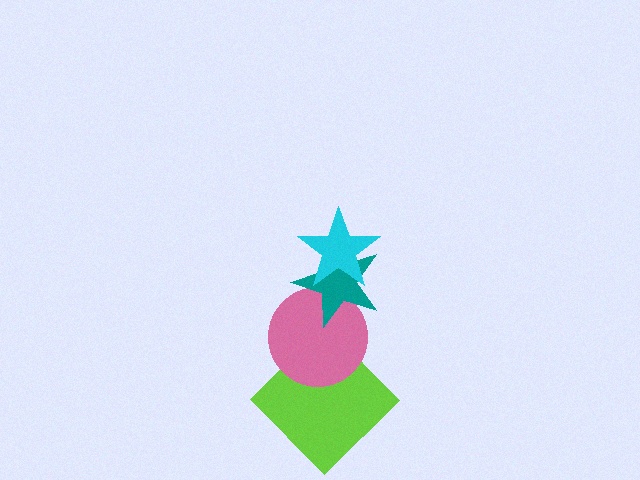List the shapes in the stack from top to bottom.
From top to bottom: the cyan star, the teal star, the pink circle, the lime diamond.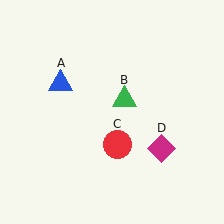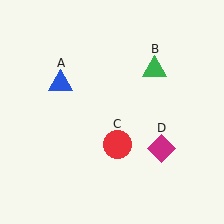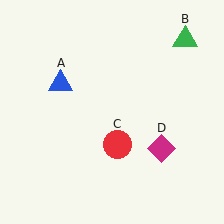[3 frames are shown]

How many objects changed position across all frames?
1 object changed position: green triangle (object B).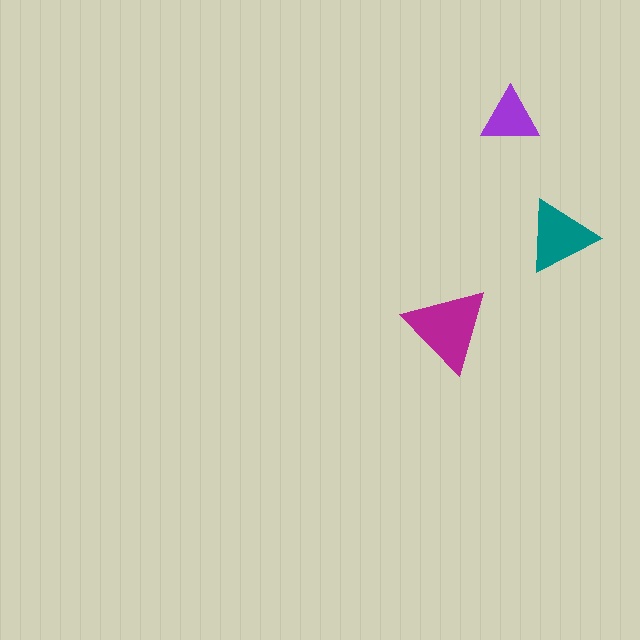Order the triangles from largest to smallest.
the magenta one, the teal one, the purple one.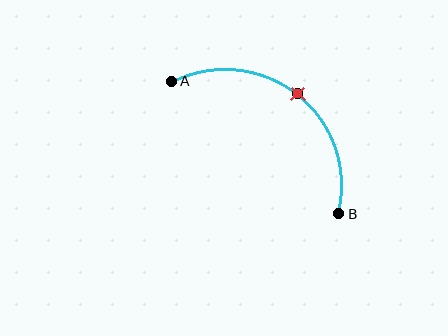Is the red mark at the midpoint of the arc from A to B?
Yes. The red mark lies on the arc at equal arc-length from both A and B — it is the arc midpoint.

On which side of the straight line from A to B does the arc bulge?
The arc bulges above and to the right of the straight line connecting A and B.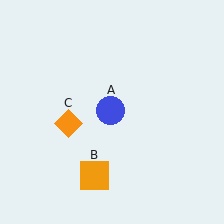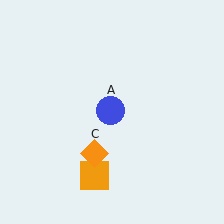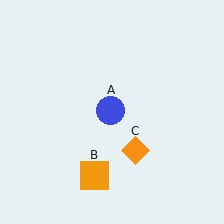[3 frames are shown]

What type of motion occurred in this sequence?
The orange diamond (object C) rotated counterclockwise around the center of the scene.